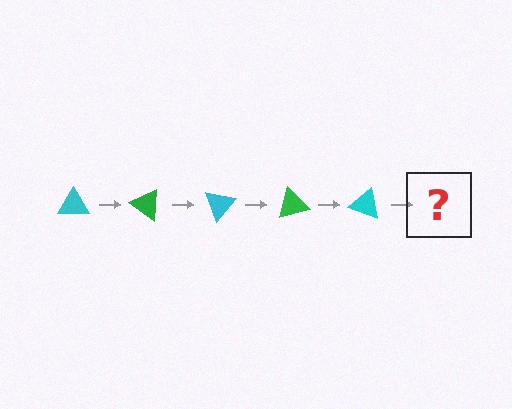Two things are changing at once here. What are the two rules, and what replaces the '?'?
The two rules are that it rotates 35 degrees each step and the color cycles through cyan and green. The '?' should be a green triangle, rotated 175 degrees from the start.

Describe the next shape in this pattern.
It should be a green triangle, rotated 175 degrees from the start.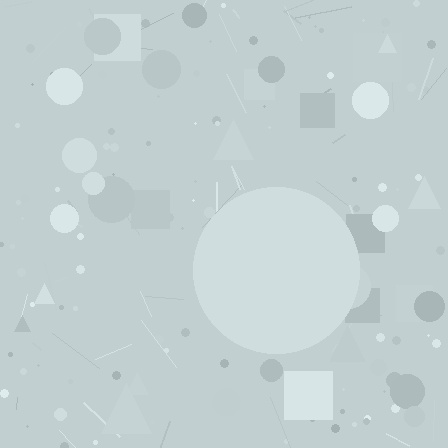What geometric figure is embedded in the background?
A circle is embedded in the background.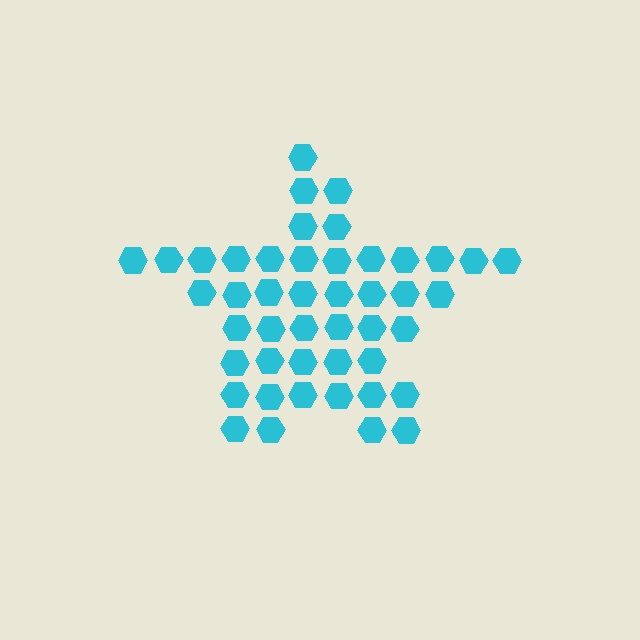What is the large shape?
The large shape is a star.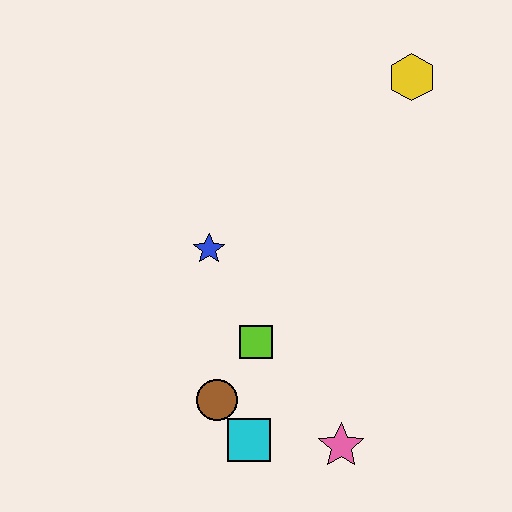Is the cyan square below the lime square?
Yes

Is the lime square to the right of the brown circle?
Yes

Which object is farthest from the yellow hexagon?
The cyan square is farthest from the yellow hexagon.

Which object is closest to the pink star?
The cyan square is closest to the pink star.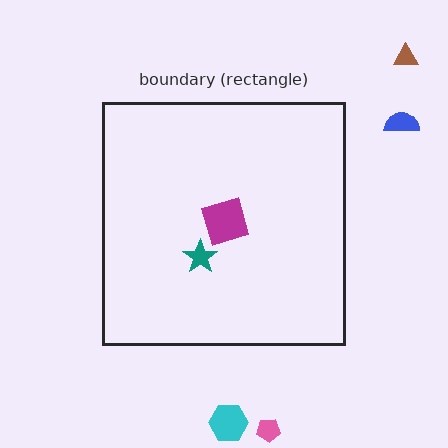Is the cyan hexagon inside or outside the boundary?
Outside.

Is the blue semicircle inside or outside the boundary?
Outside.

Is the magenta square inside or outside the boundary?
Inside.